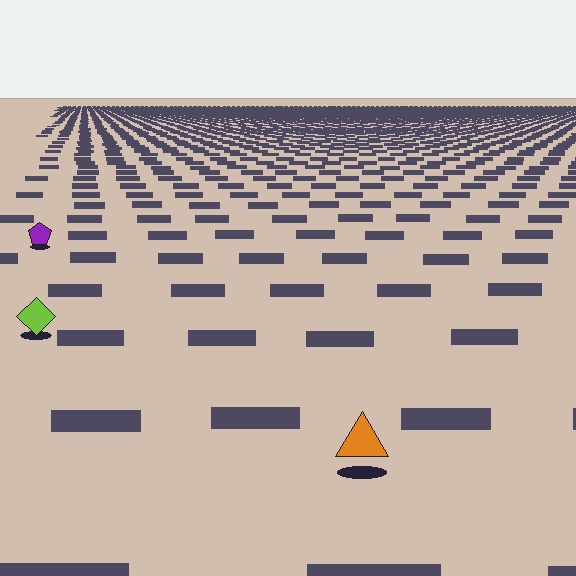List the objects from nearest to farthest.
From nearest to farthest: the orange triangle, the lime diamond, the purple pentagon.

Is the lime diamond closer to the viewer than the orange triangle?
No. The orange triangle is closer — you can tell from the texture gradient: the ground texture is coarser near it.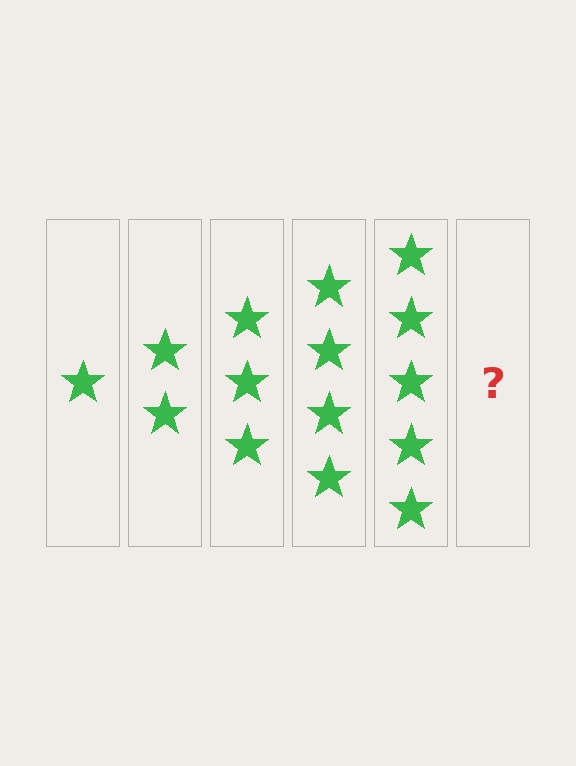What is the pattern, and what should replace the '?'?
The pattern is that each step adds one more star. The '?' should be 6 stars.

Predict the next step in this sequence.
The next step is 6 stars.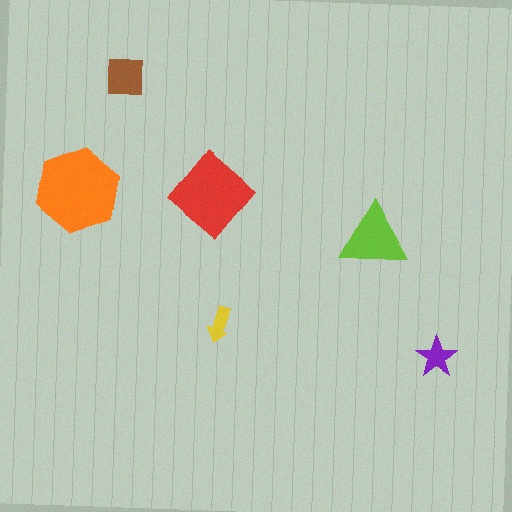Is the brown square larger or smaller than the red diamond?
Smaller.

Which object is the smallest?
The yellow arrow.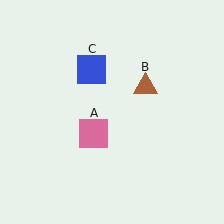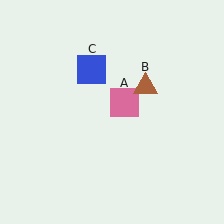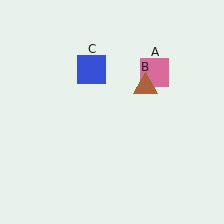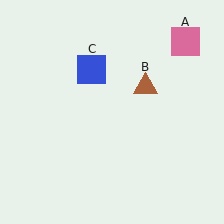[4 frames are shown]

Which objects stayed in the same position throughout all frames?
Brown triangle (object B) and blue square (object C) remained stationary.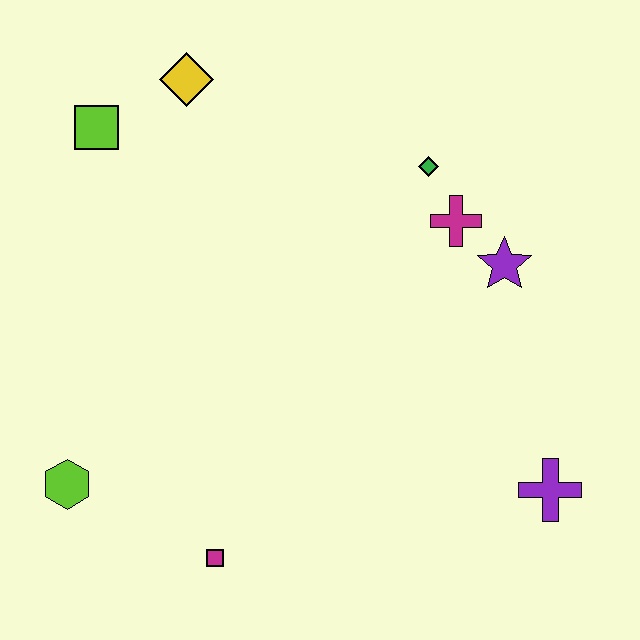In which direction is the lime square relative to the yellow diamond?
The lime square is to the left of the yellow diamond.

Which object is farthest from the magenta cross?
The lime hexagon is farthest from the magenta cross.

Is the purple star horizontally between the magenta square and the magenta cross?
No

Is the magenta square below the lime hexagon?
Yes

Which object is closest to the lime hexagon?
The magenta square is closest to the lime hexagon.